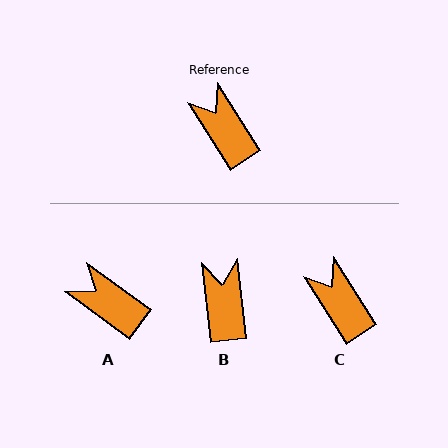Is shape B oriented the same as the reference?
No, it is off by about 26 degrees.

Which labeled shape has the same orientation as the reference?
C.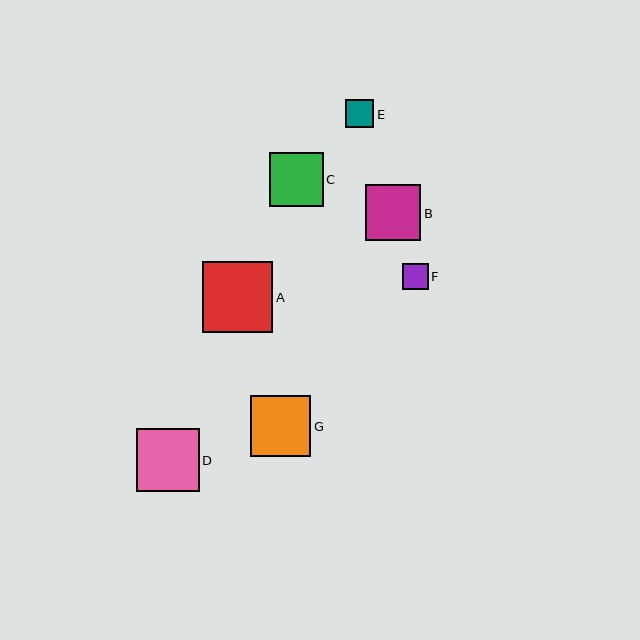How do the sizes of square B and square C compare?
Square B and square C are approximately the same size.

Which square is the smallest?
Square F is the smallest with a size of approximately 26 pixels.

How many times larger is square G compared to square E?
Square G is approximately 2.1 times the size of square E.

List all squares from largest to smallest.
From largest to smallest: A, D, G, B, C, E, F.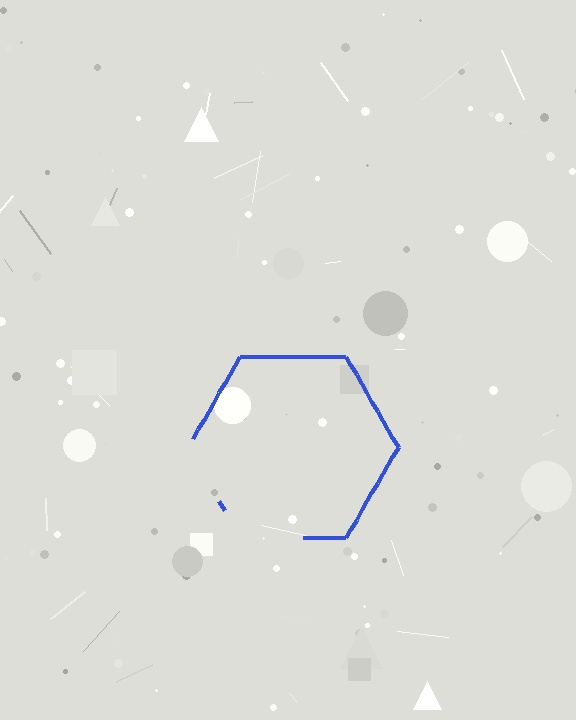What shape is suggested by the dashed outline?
The dashed outline suggests a hexagon.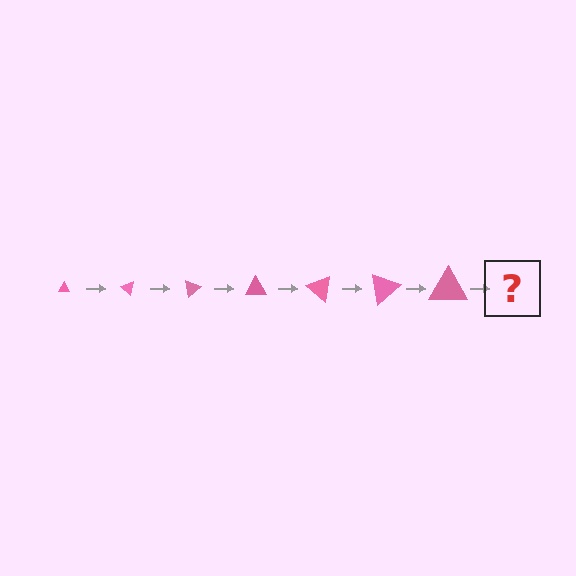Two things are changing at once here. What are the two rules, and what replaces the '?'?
The two rules are that the triangle grows larger each step and it rotates 40 degrees each step. The '?' should be a triangle, larger than the previous one and rotated 280 degrees from the start.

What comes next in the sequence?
The next element should be a triangle, larger than the previous one and rotated 280 degrees from the start.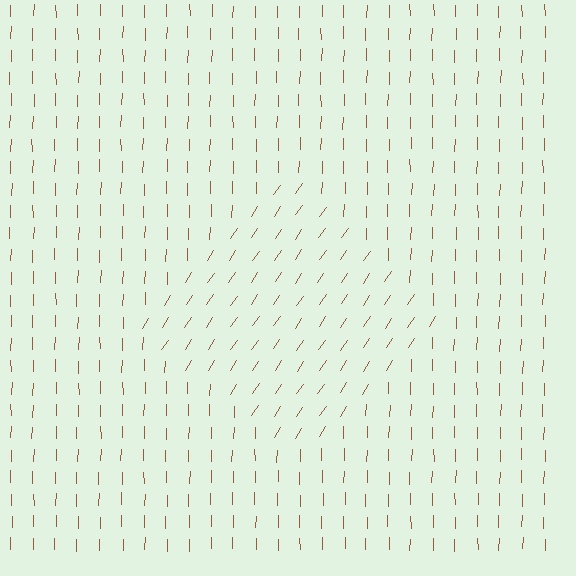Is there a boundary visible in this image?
Yes, there is a texture boundary formed by a change in line orientation.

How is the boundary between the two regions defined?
The boundary is defined purely by a change in line orientation (approximately 32 degrees difference). All lines are the same color and thickness.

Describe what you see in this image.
The image is filled with small brown line segments. A diamond region in the image has lines oriented differently from the surrounding lines, creating a visible texture boundary.